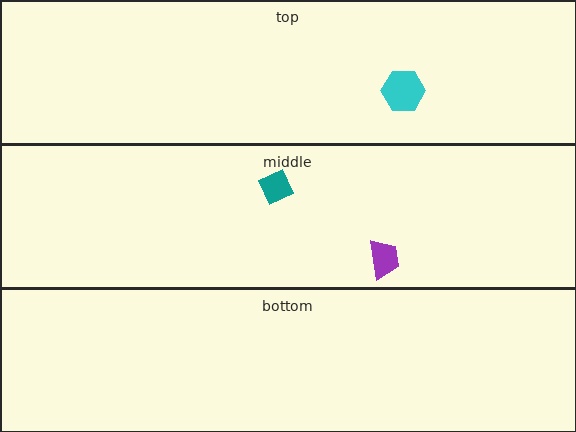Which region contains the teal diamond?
The middle region.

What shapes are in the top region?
The cyan hexagon.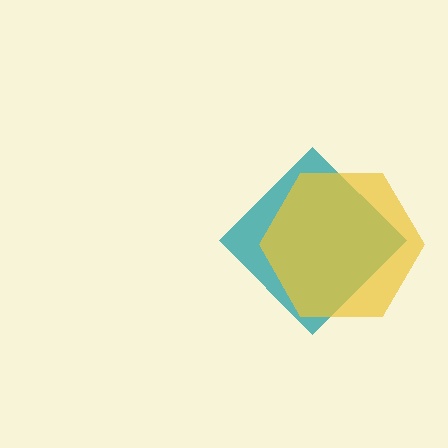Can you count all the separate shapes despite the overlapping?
Yes, there are 2 separate shapes.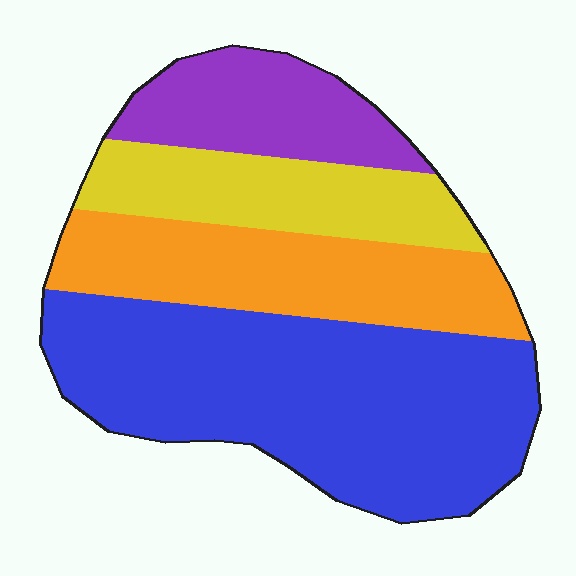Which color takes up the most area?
Blue, at roughly 45%.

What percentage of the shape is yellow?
Yellow takes up about one sixth (1/6) of the shape.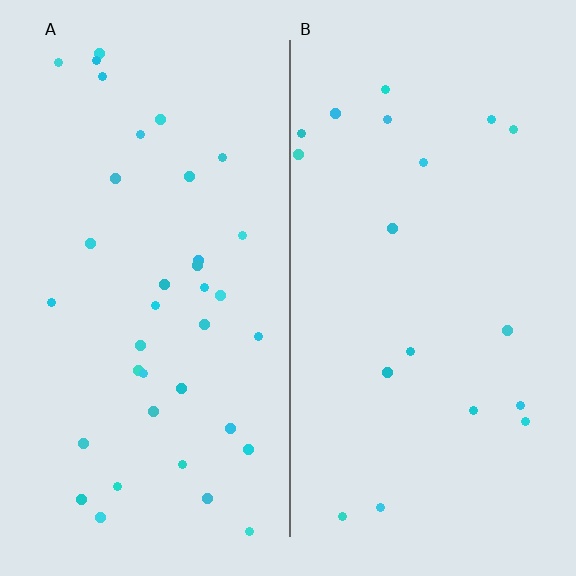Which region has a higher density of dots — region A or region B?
A (the left).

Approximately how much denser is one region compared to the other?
Approximately 2.0× — region A over region B.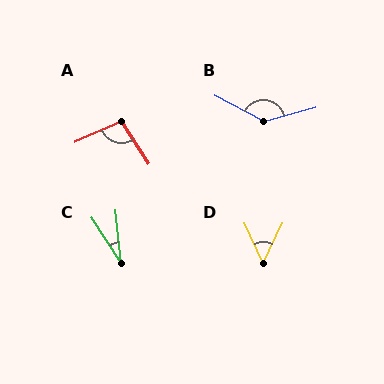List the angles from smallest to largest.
C (26°), D (51°), A (99°), B (137°).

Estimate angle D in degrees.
Approximately 51 degrees.